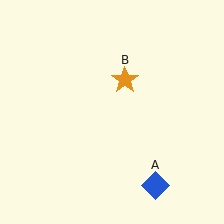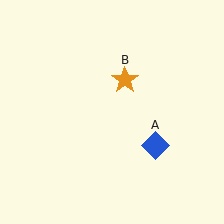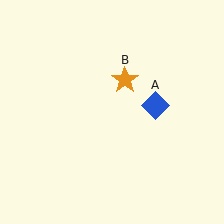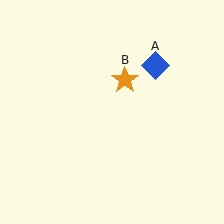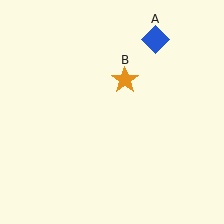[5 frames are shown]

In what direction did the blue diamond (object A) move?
The blue diamond (object A) moved up.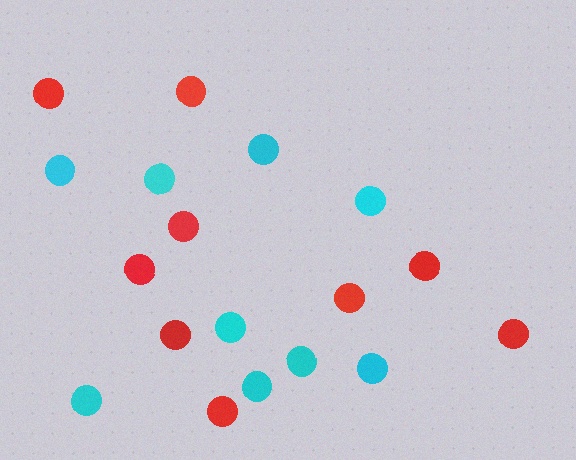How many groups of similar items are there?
There are 2 groups: one group of cyan circles (9) and one group of red circles (9).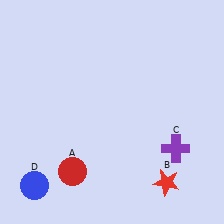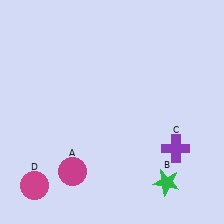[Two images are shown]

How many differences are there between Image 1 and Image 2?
There are 3 differences between the two images.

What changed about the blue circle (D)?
In Image 1, D is blue. In Image 2, it changed to magenta.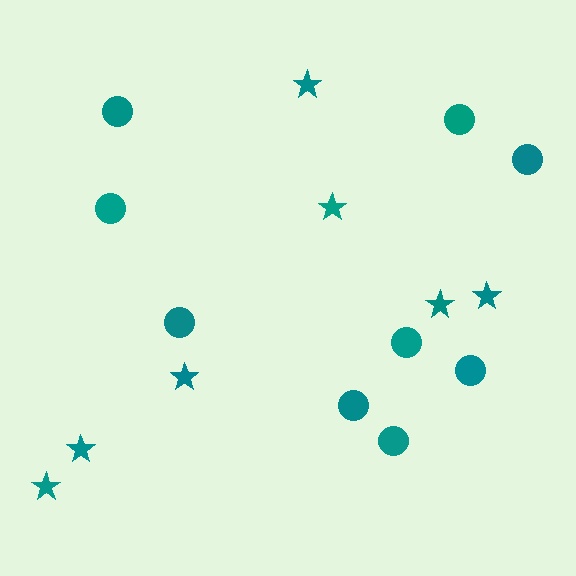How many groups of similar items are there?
There are 2 groups: one group of stars (7) and one group of circles (9).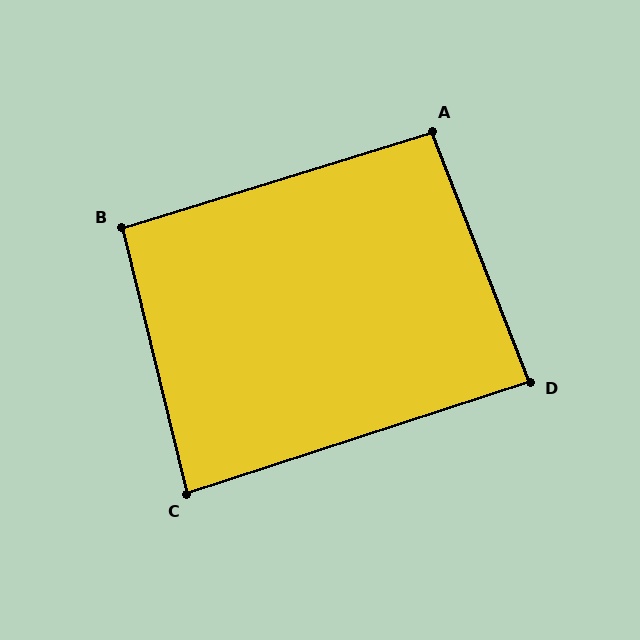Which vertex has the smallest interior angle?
C, at approximately 86 degrees.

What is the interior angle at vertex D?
Approximately 87 degrees (approximately right).